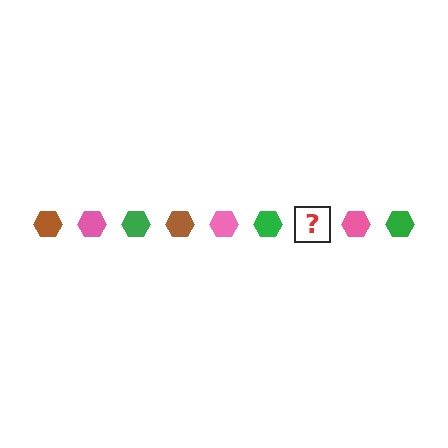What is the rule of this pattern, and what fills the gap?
The rule is that the pattern cycles through brown, pink, green hexagons. The gap should be filled with a brown hexagon.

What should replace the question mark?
The question mark should be replaced with a brown hexagon.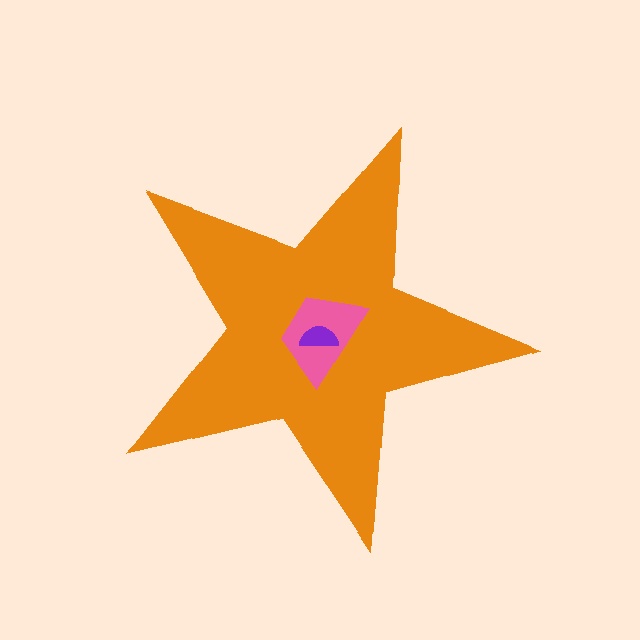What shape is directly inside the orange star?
The pink trapezoid.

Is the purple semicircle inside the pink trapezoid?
Yes.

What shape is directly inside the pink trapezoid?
The purple semicircle.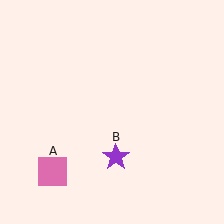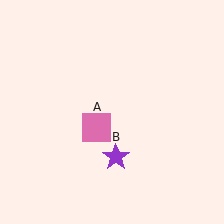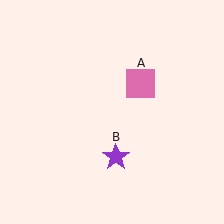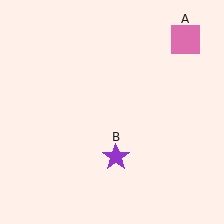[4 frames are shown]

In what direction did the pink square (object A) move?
The pink square (object A) moved up and to the right.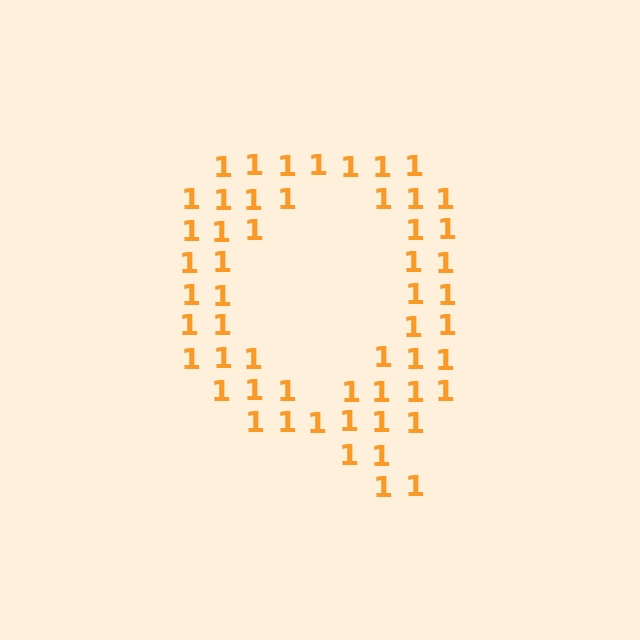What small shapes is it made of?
It is made of small digit 1's.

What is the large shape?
The large shape is the letter Q.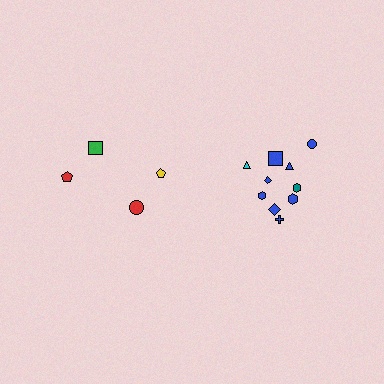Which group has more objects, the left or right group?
The right group.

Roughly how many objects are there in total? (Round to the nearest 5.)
Roughly 15 objects in total.